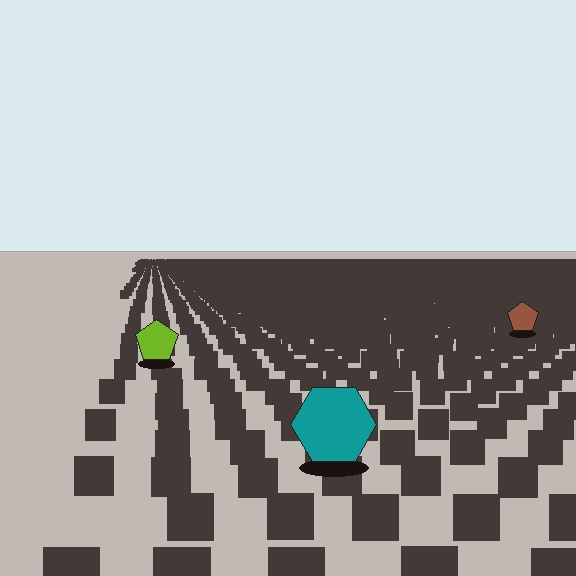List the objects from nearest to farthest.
From nearest to farthest: the teal hexagon, the lime pentagon, the brown pentagon.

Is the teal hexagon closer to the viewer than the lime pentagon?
Yes. The teal hexagon is closer — you can tell from the texture gradient: the ground texture is coarser near it.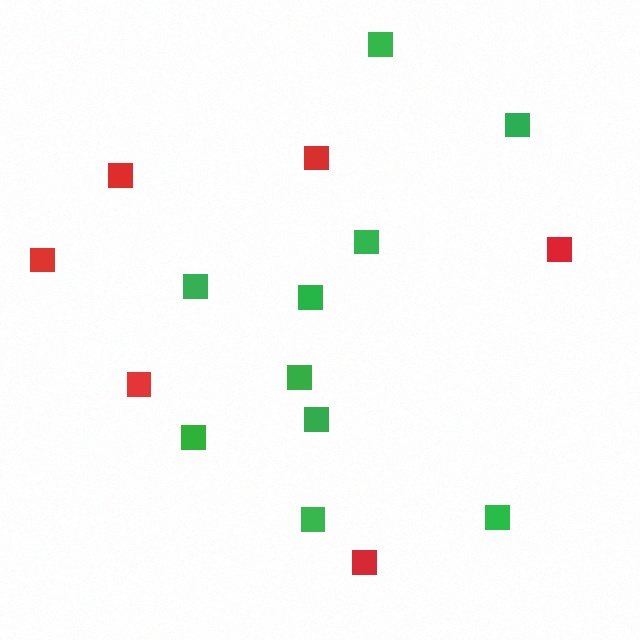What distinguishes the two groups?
There are 2 groups: one group of red squares (6) and one group of green squares (10).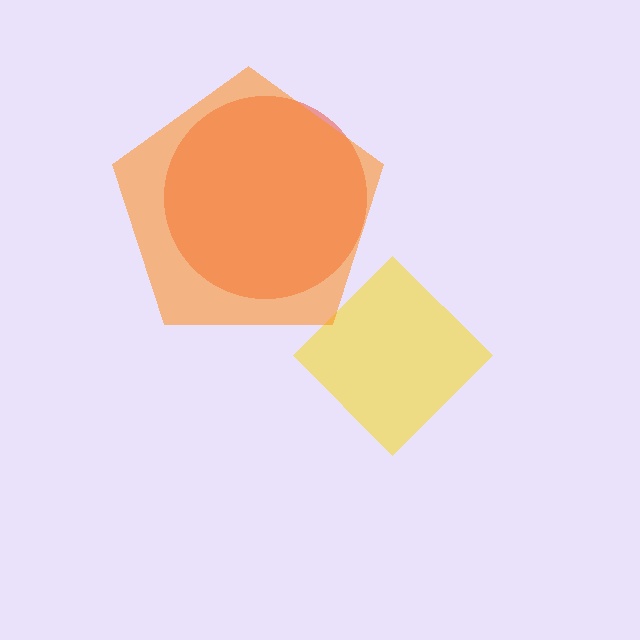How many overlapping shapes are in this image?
There are 3 overlapping shapes in the image.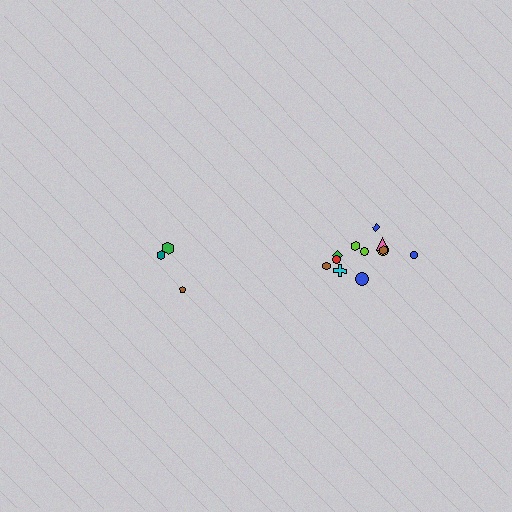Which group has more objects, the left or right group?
The right group.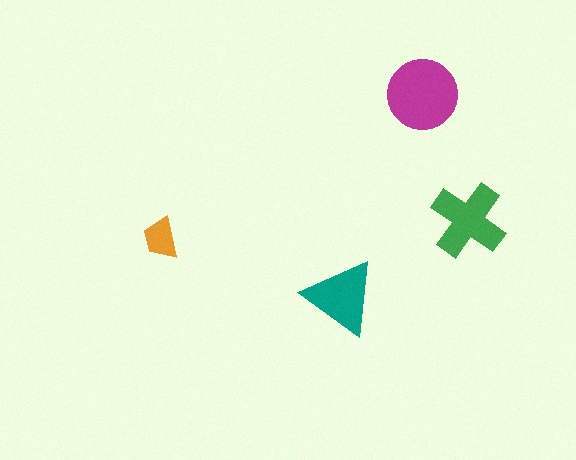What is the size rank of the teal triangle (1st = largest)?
3rd.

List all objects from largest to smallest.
The magenta circle, the green cross, the teal triangle, the orange trapezoid.